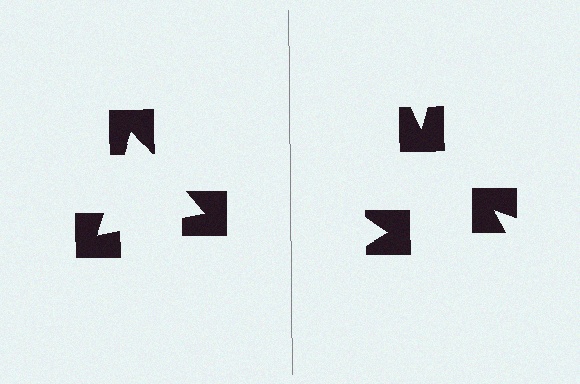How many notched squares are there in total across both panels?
6 — 3 on each side.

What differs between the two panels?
The notched squares are positioned identically on both sides; only the wedge orientations differ. On the left they align to a triangle; on the right they are misaligned.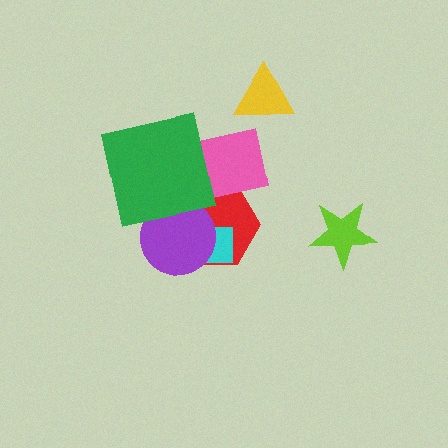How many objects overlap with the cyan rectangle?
2 objects overlap with the cyan rectangle.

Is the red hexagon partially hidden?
Yes, it is partially covered by another shape.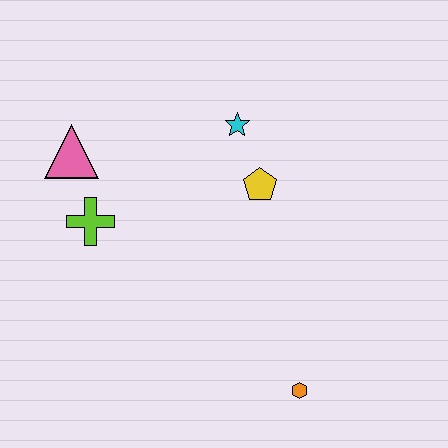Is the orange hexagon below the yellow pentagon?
Yes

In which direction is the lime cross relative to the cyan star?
The lime cross is to the left of the cyan star.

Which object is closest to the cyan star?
The yellow pentagon is closest to the cyan star.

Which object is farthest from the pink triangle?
The orange hexagon is farthest from the pink triangle.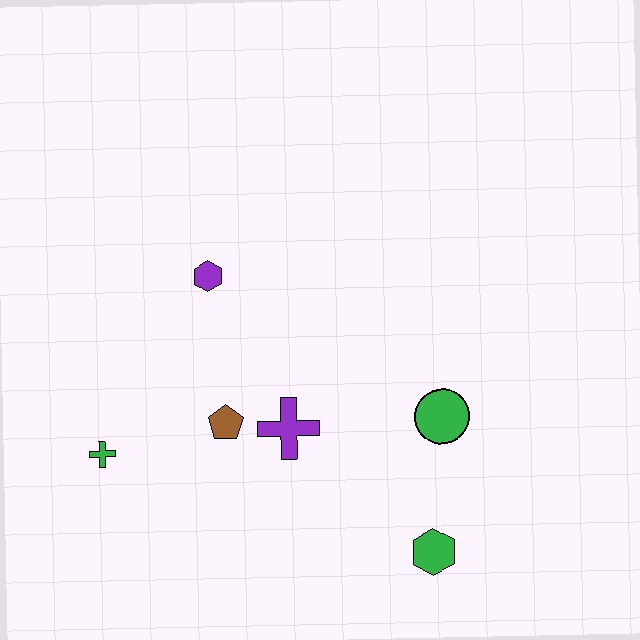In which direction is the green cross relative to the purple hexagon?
The green cross is below the purple hexagon.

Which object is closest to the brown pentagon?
The purple cross is closest to the brown pentagon.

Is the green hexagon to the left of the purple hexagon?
No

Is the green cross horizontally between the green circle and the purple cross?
No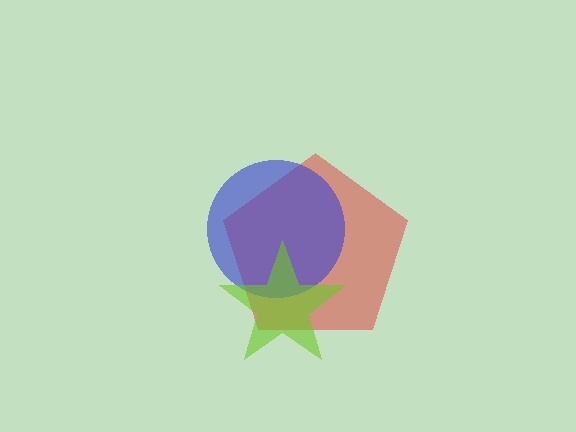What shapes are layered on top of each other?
The layered shapes are: a red pentagon, a blue circle, a lime star.